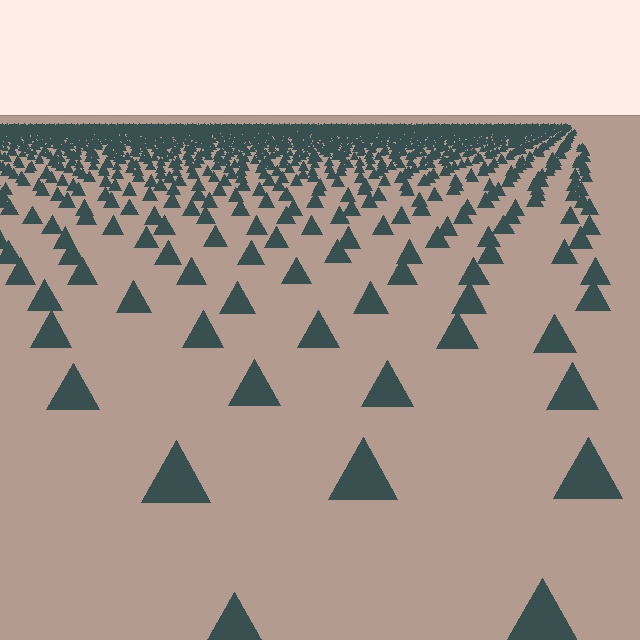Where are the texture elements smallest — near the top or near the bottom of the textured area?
Near the top.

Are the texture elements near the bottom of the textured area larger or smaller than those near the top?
Larger. Near the bottom, elements are closer to the viewer and appear at a bigger on-screen size.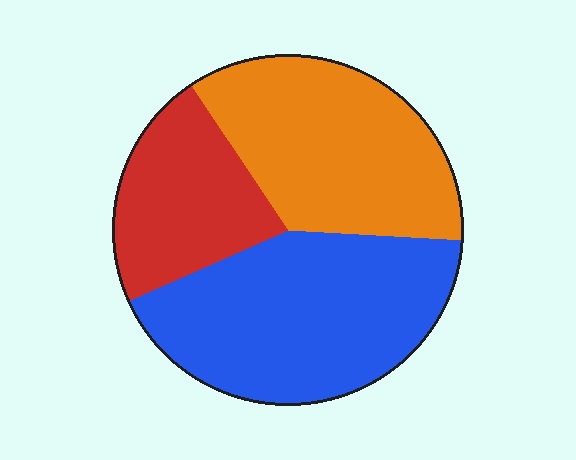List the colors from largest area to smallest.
From largest to smallest: blue, orange, red.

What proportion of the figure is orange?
Orange takes up between a third and a half of the figure.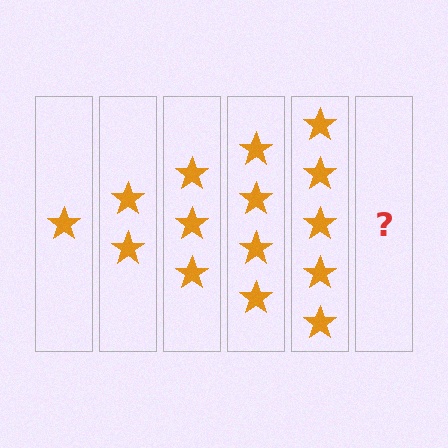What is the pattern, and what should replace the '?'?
The pattern is that each step adds one more star. The '?' should be 6 stars.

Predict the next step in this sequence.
The next step is 6 stars.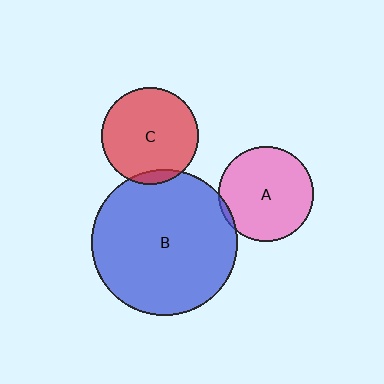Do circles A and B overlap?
Yes.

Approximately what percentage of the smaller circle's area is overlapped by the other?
Approximately 5%.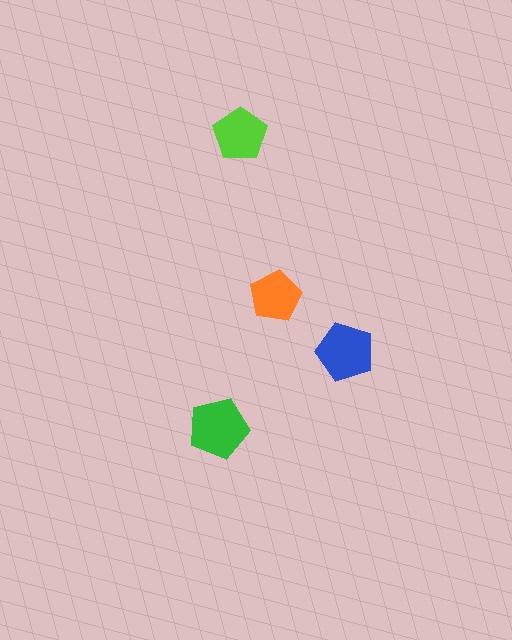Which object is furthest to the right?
The blue pentagon is rightmost.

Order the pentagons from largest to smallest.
the green one, the blue one, the lime one, the orange one.